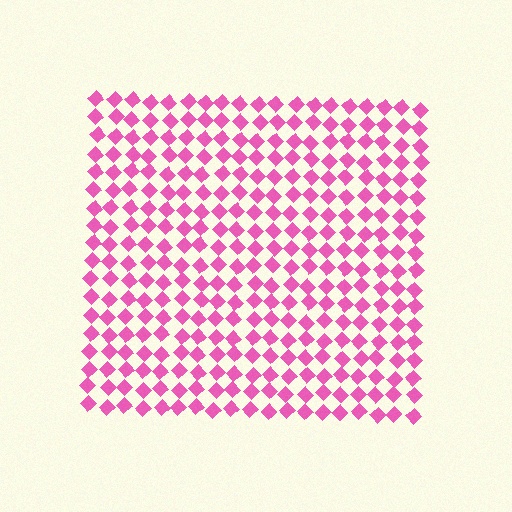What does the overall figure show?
The overall figure shows a square.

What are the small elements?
The small elements are diamonds.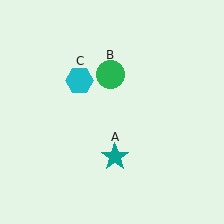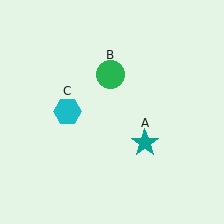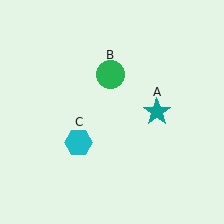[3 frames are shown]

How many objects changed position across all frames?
2 objects changed position: teal star (object A), cyan hexagon (object C).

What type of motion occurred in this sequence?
The teal star (object A), cyan hexagon (object C) rotated counterclockwise around the center of the scene.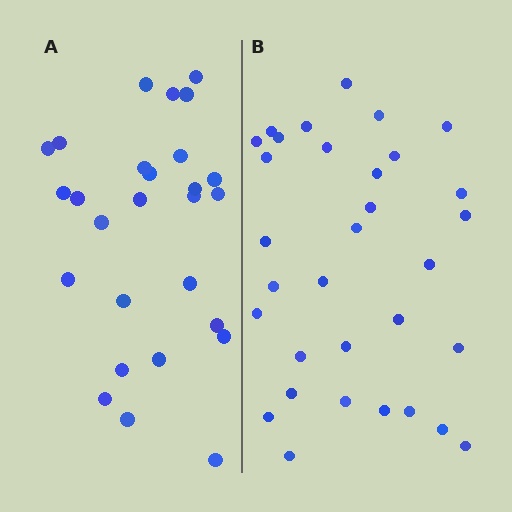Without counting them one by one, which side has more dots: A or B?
Region B (the right region) has more dots.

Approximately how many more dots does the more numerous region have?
Region B has about 5 more dots than region A.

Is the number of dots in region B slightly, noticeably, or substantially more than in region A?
Region B has only slightly more — the two regions are fairly close. The ratio is roughly 1.2 to 1.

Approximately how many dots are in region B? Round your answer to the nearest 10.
About 30 dots. (The exact count is 32, which rounds to 30.)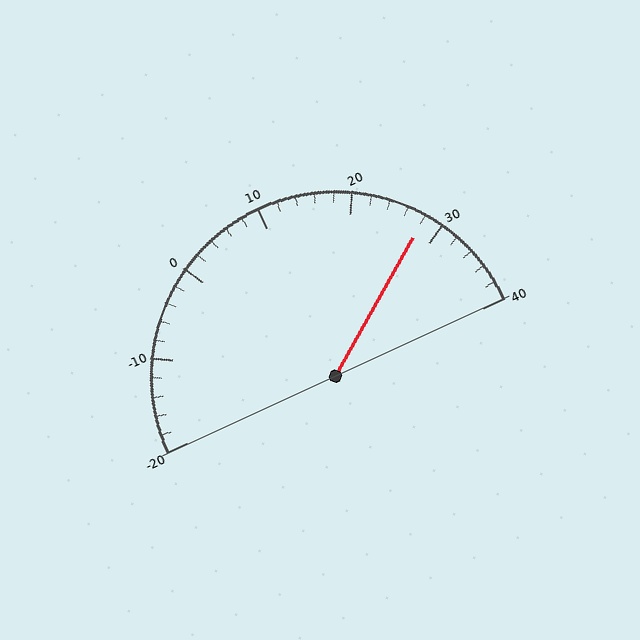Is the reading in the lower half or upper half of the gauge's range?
The reading is in the upper half of the range (-20 to 40).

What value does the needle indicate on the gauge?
The needle indicates approximately 28.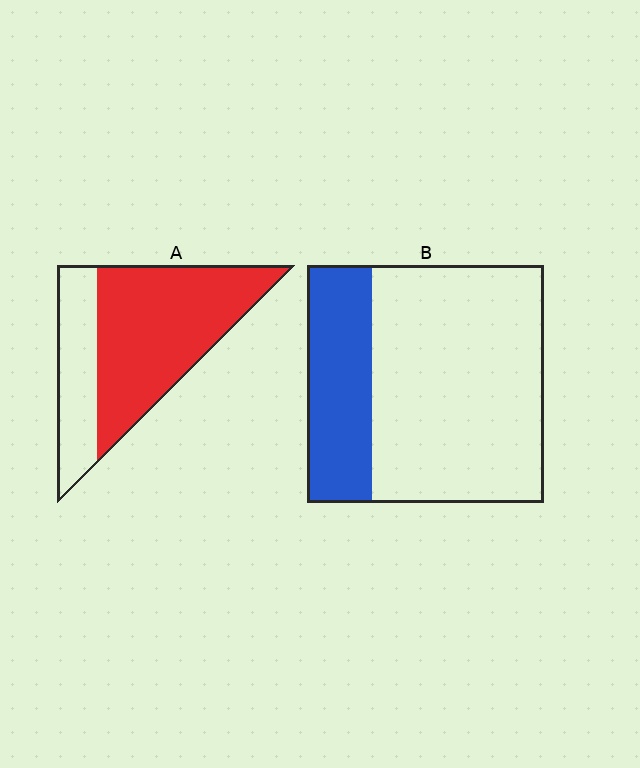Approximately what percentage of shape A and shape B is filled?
A is approximately 70% and B is approximately 25%.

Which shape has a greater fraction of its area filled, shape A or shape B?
Shape A.